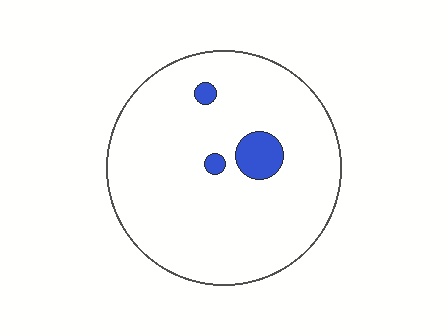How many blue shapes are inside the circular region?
3.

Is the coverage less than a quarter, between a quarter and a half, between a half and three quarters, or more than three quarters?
Less than a quarter.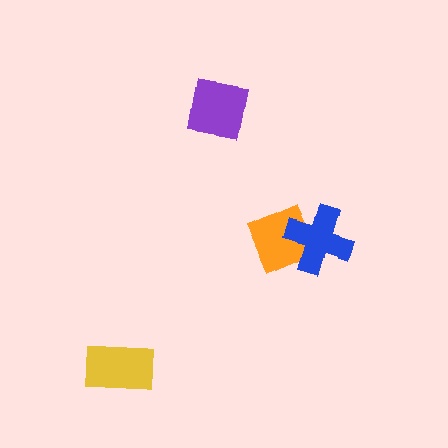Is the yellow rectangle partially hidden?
No, no other shape covers it.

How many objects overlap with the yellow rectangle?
0 objects overlap with the yellow rectangle.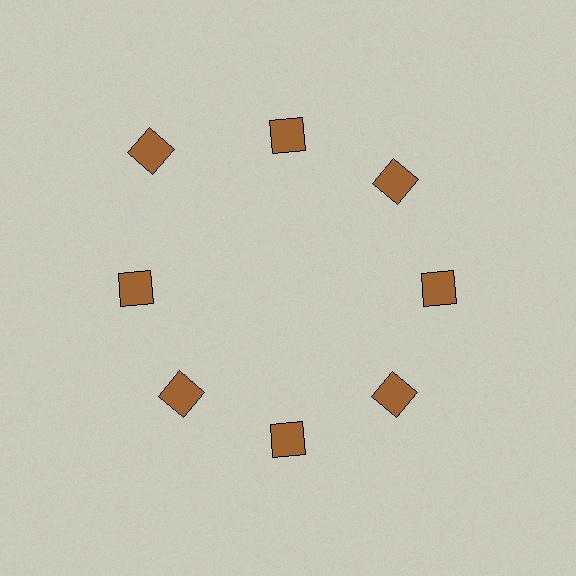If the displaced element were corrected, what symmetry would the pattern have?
It would have 8-fold rotational symmetry — the pattern would map onto itself every 45 degrees.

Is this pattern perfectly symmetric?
No. The 8 brown squares are arranged in a ring, but one element near the 10 o'clock position is pushed outward from the center, breaking the 8-fold rotational symmetry.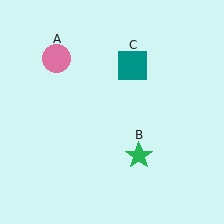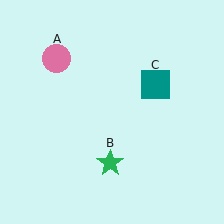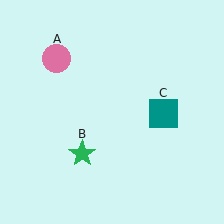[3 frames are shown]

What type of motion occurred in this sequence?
The green star (object B), teal square (object C) rotated clockwise around the center of the scene.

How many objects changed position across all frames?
2 objects changed position: green star (object B), teal square (object C).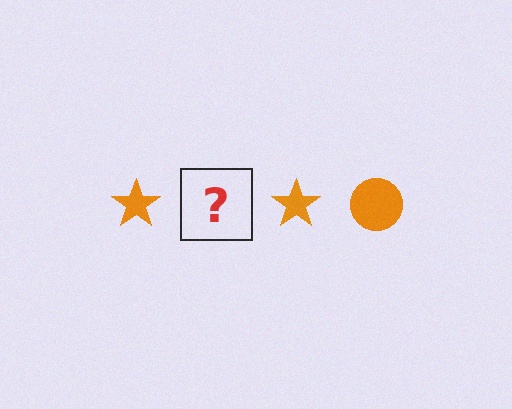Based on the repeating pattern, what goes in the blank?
The blank should be an orange circle.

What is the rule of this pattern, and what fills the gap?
The rule is that the pattern cycles through star, circle shapes in orange. The gap should be filled with an orange circle.